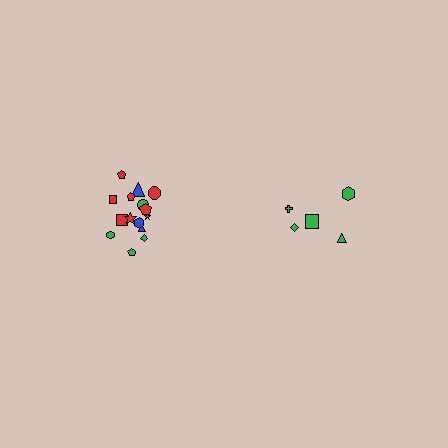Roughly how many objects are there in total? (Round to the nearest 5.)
Roughly 20 objects in total.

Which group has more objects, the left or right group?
The left group.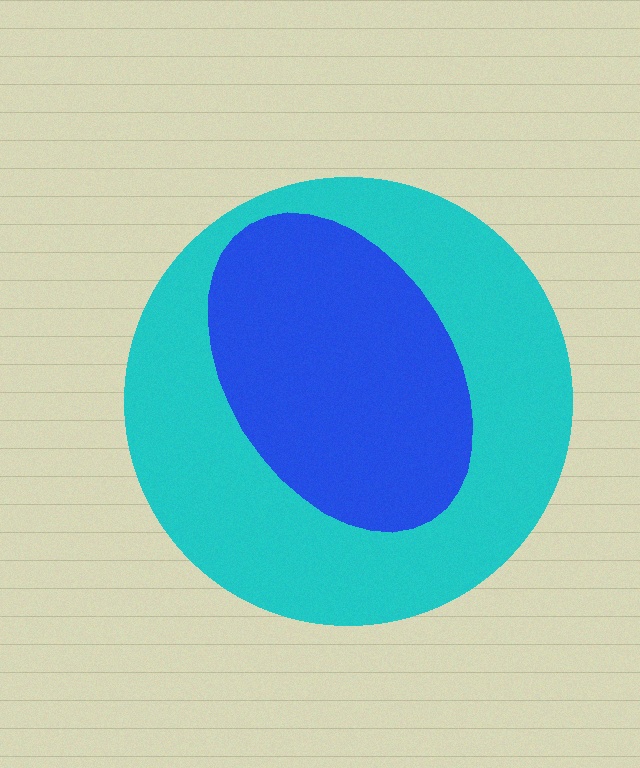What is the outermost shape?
The cyan circle.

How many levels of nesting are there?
2.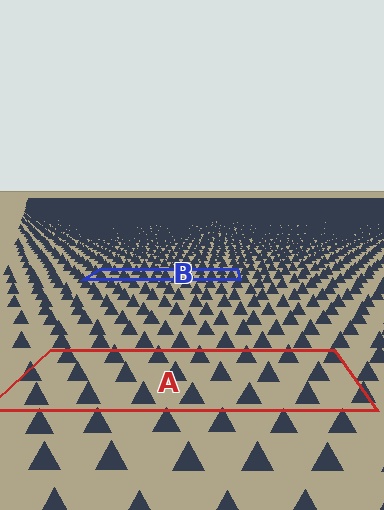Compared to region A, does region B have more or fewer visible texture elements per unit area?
Region B has more texture elements per unit area — they are packed more densely because it is farther away.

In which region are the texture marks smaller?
The texture marks are smaller in region B, because it is farther away.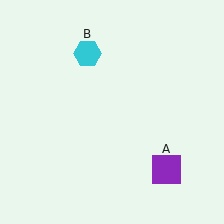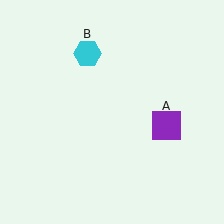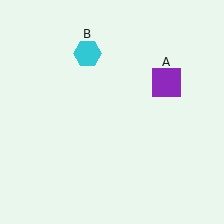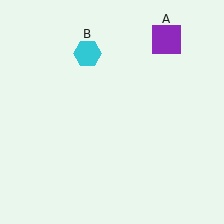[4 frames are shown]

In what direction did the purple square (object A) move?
The purple square (object A) moved up.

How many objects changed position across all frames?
1 object changed position: purple square (object A).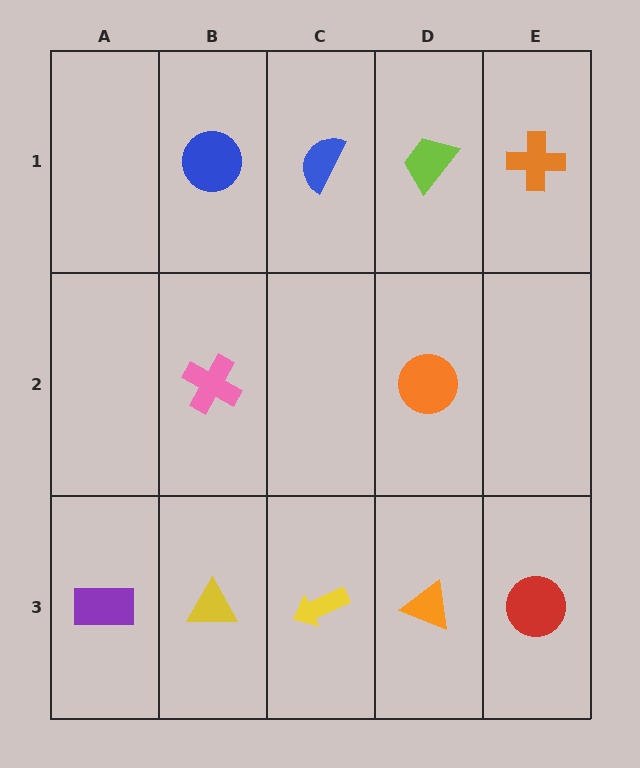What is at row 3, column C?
A yellow arrow.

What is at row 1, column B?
A blue circle.